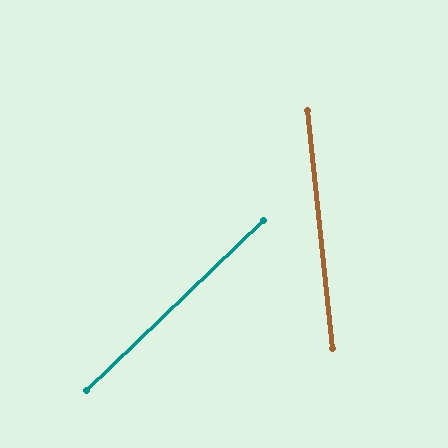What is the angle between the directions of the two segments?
Approximately 52 degrees.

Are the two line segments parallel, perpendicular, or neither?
Neither parallel nor perpendicular — they differ by about 52°.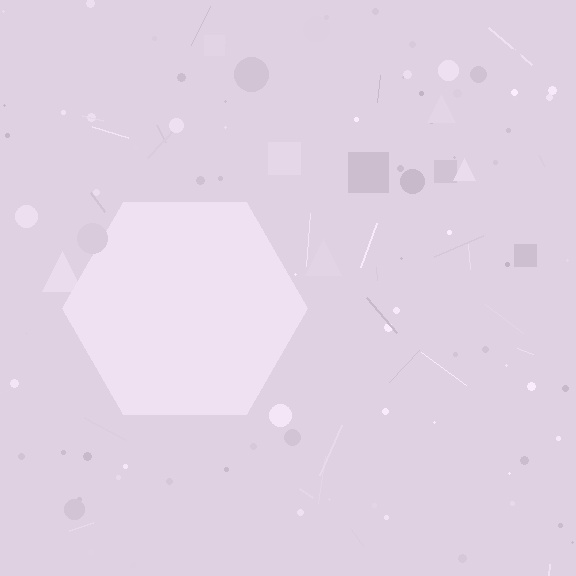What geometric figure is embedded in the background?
A hexagon is embedded in the background.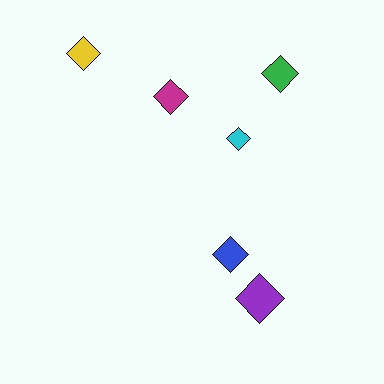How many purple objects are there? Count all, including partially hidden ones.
There is 1 purple object.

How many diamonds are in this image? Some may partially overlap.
There are 6 diamonds.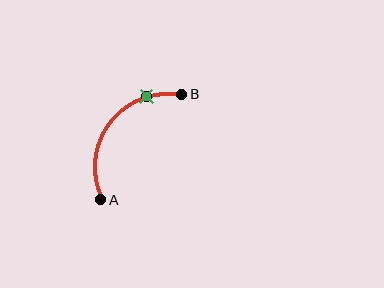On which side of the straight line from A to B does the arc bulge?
The arc bulges above and to the left of the straight line connecting A and B.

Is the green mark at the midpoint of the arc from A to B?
No. The green mark lies on the arc but is closer to endpoint B. The arc midpoint would be at the point on the curve equidistant along the arc from both A and B.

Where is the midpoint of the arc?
The arc midpoint is the point on the curve farthest from the straight line joining A and B. It sits above and to the left of that line.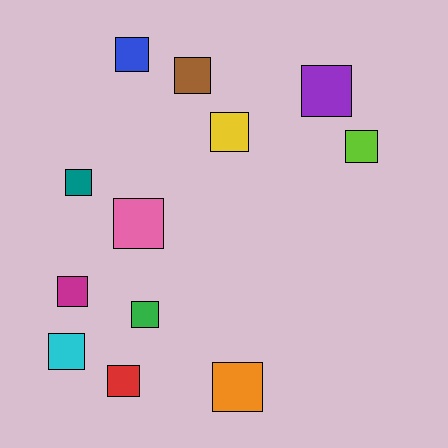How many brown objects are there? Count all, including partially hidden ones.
There is 1 brown object.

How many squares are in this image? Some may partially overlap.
There are 12 squares.